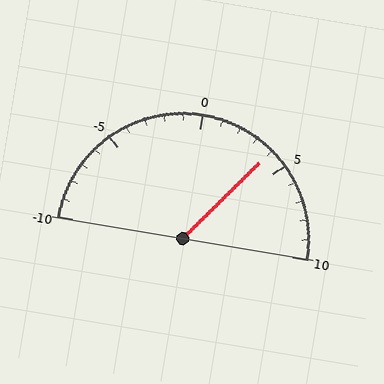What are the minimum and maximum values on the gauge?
The gauge ranges from -10 to 10.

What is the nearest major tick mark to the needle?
The nearest major tick mark is 5.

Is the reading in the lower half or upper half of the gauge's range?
The reading is in the upper half of the range (-10 to 10).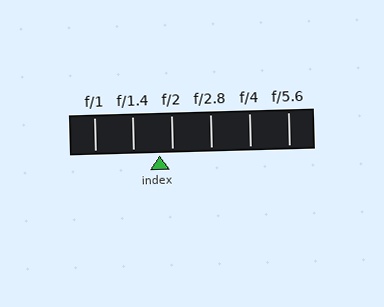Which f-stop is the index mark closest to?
The index mark is closest to f/2.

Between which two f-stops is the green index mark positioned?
The index mark is between f/1.4 and f/2.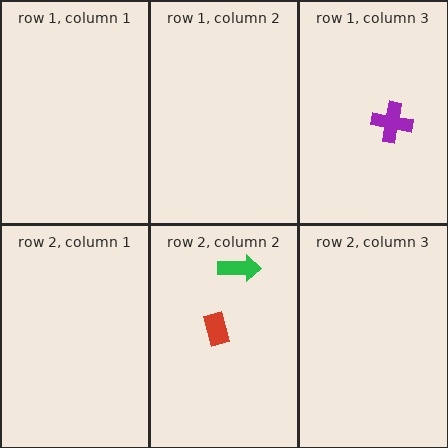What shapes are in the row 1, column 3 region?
The purple cross.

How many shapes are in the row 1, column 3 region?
1.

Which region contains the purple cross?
The row 1, column 3 region.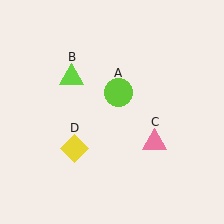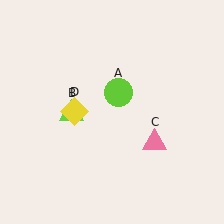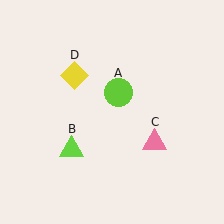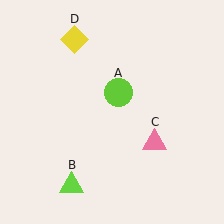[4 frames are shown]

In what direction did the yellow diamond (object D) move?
The yellow diamond (object D) moved up.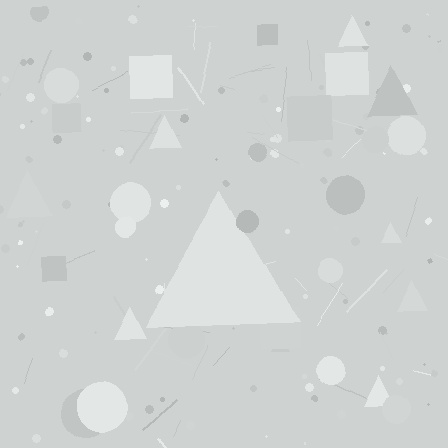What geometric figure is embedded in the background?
A triangle is embedded in the background.